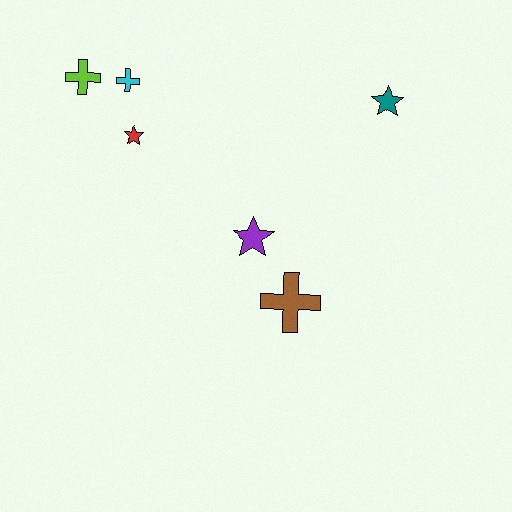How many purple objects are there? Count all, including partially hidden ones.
There is 1 purple object.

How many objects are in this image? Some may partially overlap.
There are 6 objects.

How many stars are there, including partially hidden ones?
There are 3 stars.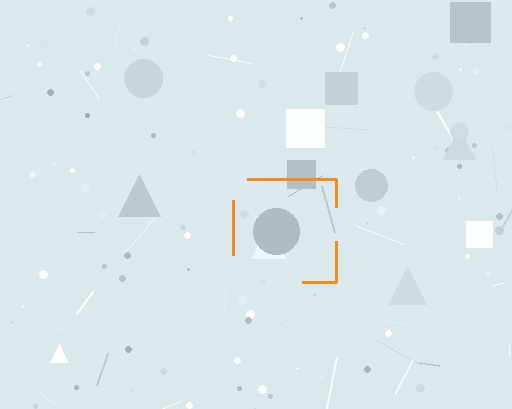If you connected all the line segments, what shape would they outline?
They would outline a square.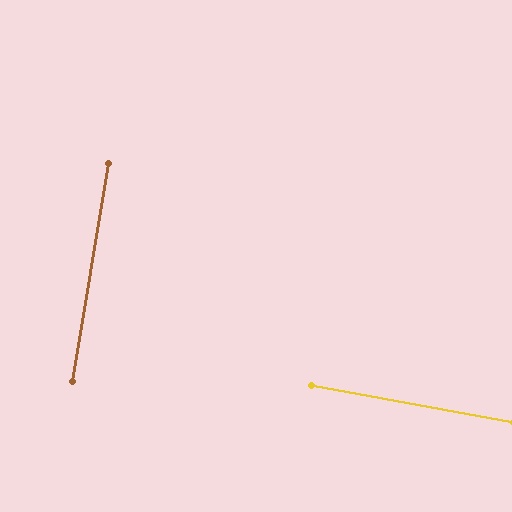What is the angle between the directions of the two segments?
Approximately 89 degrees.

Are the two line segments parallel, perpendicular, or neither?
Perpendicular — they meet at approximately 89°.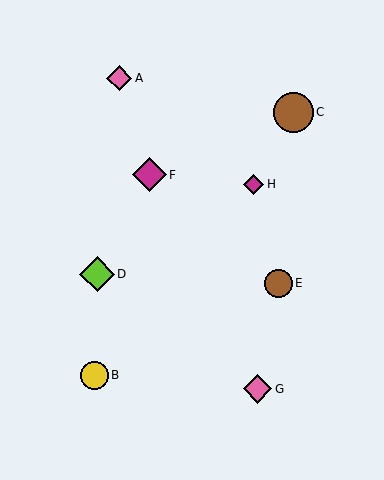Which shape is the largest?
The brown circle (labeled C) is the largest.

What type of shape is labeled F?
Shape F is a magenta diamond.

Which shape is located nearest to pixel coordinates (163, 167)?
The magenta diamond (labeled F) at (149, 175) is nearest to that location.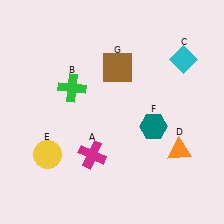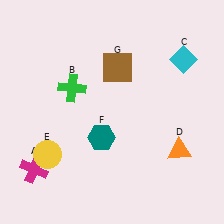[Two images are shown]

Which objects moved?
The objects that moved are: the magenta cross (A), the teal hexagon (F).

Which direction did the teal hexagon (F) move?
The teal hexagon (F) moved left.